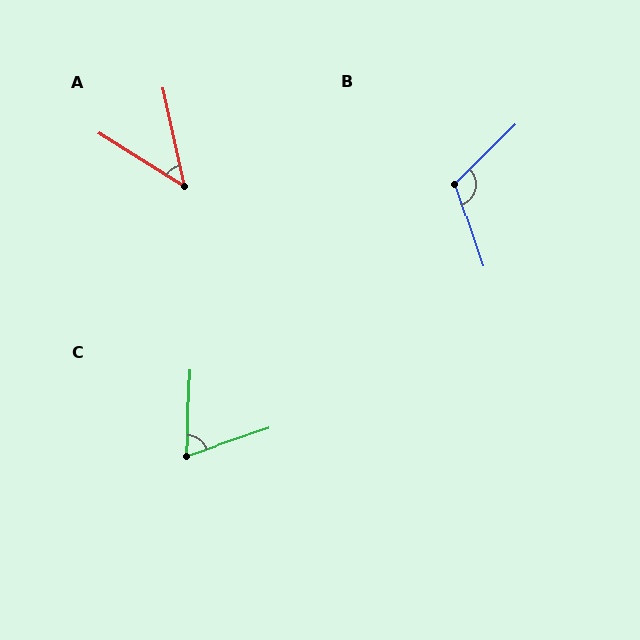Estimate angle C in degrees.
Approximately 69 degrees.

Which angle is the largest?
B, at approximately 116 degrees.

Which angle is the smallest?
A, at approximately 46 degrees.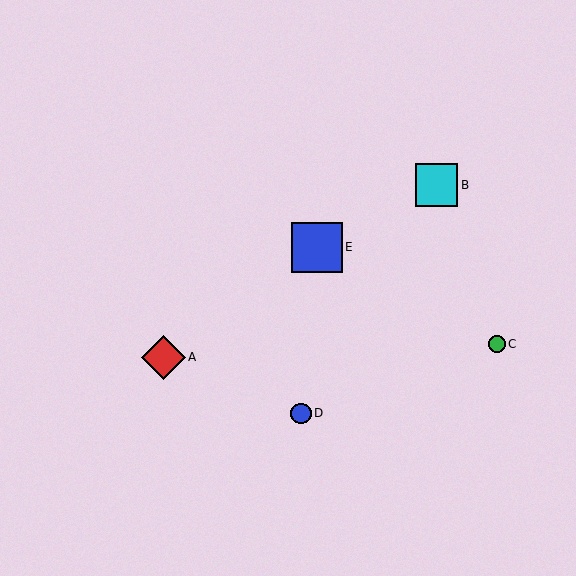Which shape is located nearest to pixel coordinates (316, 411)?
The blue circle (labeled D) at (301, 413) is nearest to that location.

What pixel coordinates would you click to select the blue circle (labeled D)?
Click at (301, 413) to select the blue circle D.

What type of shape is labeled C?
Shape C is a green circle.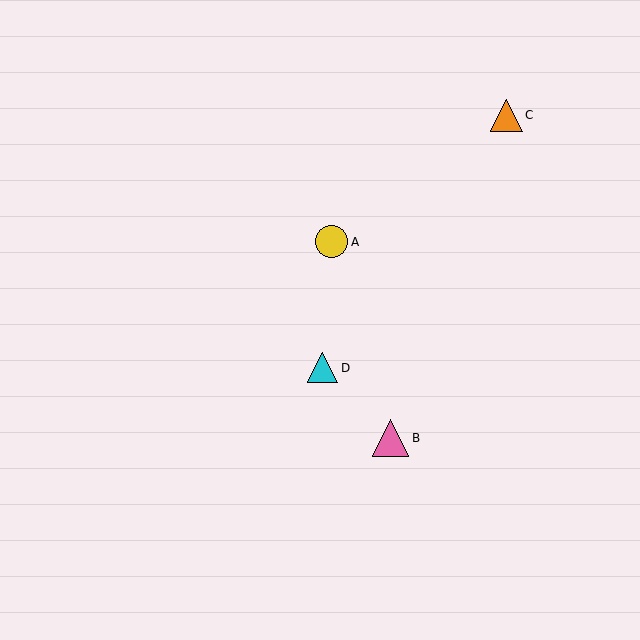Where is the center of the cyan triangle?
The center of the cyan triangle is at (323, 368).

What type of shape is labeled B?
Shape B is a pink triangle.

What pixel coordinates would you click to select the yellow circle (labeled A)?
Click at (332, 242) to select the yellow circle A.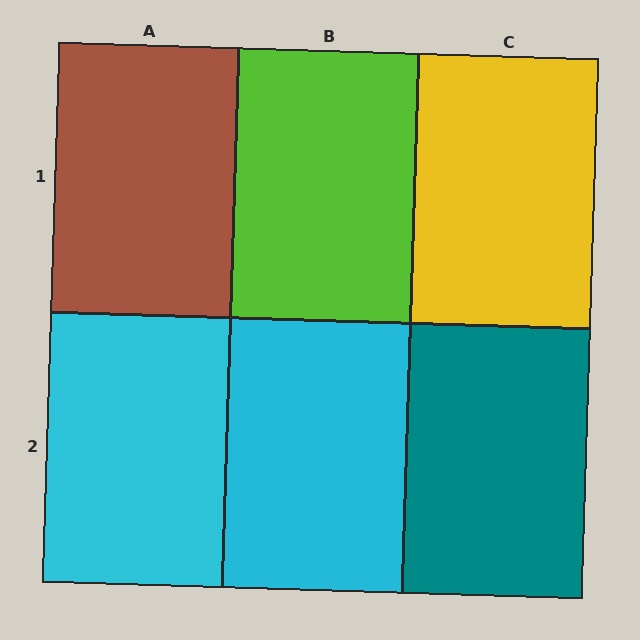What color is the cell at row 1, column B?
Lime.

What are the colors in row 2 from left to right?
Cyan, cyan, teal.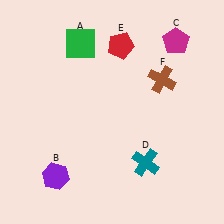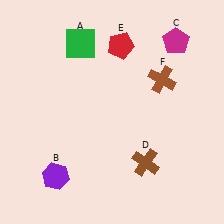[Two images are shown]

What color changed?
The cross (D) changed from teal in Image 1 to brown in Image 2.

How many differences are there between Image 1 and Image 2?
There is 1 difference between the two images.